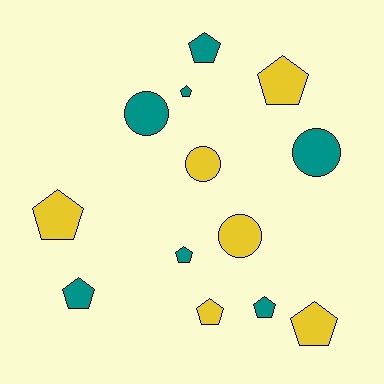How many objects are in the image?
There are 13 objects.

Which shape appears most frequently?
Pentagon, with 9 objects.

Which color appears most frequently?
Teal, with 7 objects.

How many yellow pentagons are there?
There are 4 yellow pentagons.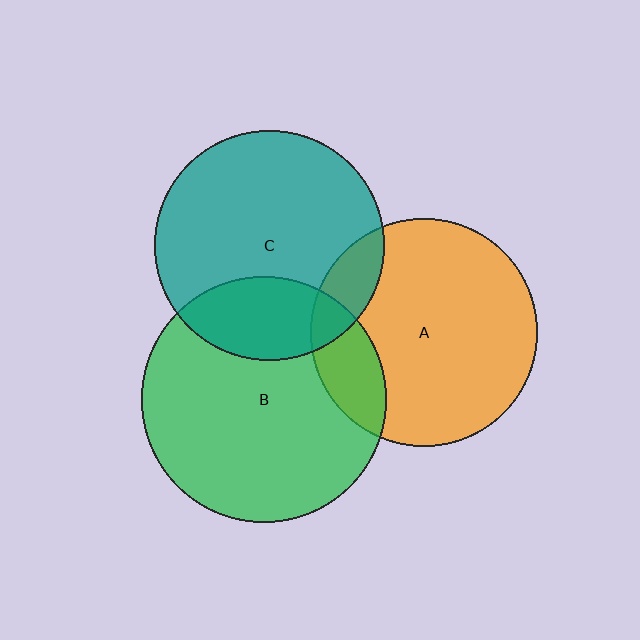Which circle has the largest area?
Circle B (green).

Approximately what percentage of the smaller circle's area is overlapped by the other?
Approximately 25%.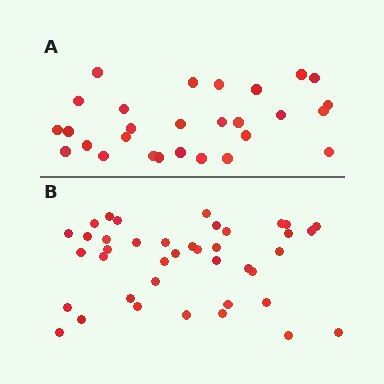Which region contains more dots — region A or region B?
Region B (the bottom region) has more dots.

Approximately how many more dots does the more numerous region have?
Region B has roughly 12 or so more dots than region A.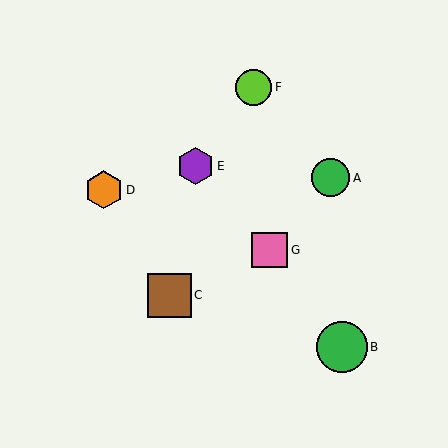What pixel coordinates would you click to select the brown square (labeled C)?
Click at (169, 295) to select the brown square C.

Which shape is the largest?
The green circle (labeled B) is the largest.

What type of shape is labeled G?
Shape G is a pink square.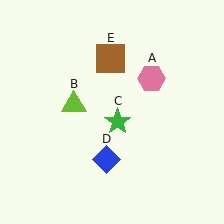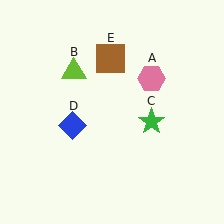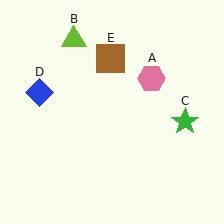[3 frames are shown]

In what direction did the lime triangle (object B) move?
The lime triangle (object B) moved up.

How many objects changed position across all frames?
3 objects changed position: lime triangle (object B), green star (object C), blue diamond (object D).